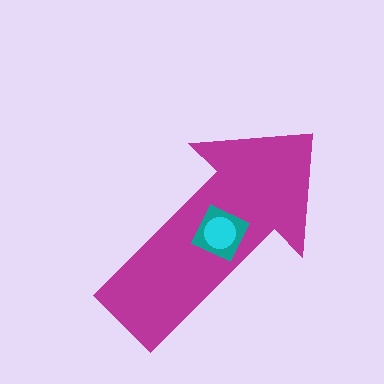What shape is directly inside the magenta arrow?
The teal square.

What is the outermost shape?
The magenta arrow.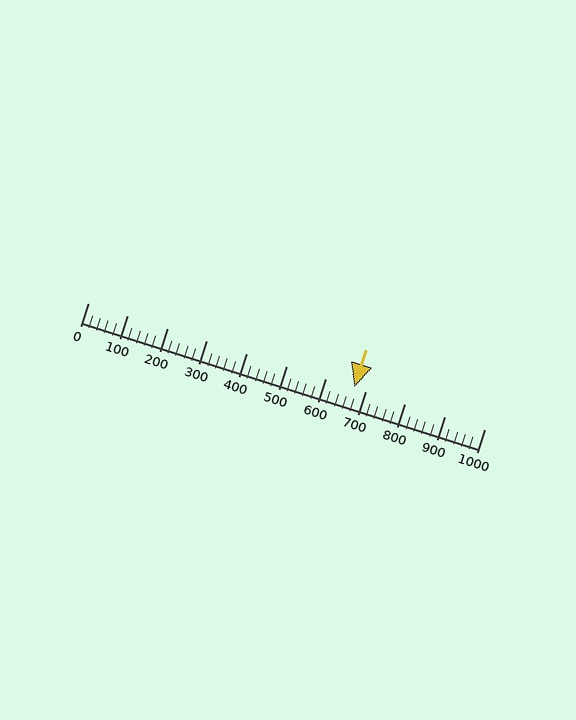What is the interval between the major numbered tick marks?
The major tick marks are spaced 100 units apart.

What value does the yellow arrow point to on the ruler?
The yellow arrow points to approximately 671.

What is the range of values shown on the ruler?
The ruler shows values from 0 to 1000.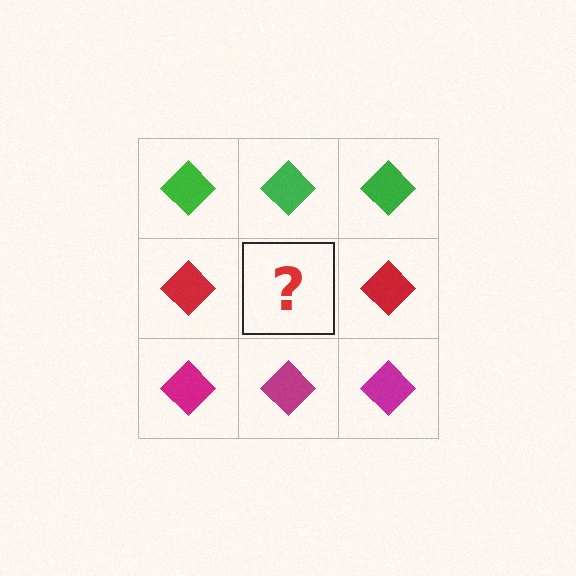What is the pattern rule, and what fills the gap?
The rule is that each row has a consistent color. The gap should be filled with a red diamond.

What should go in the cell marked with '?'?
The missing cell should contain a red diamond.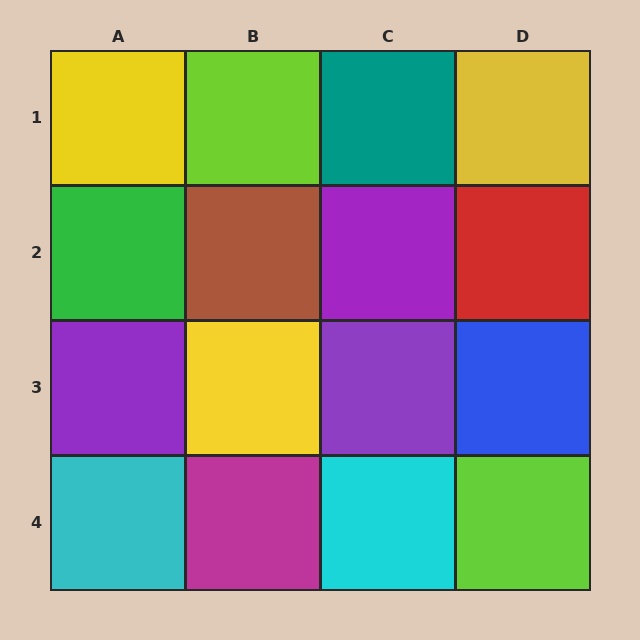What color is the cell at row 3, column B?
Yellow.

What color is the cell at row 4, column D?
Lime.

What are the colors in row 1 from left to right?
Yellow, lime, teal, yellow.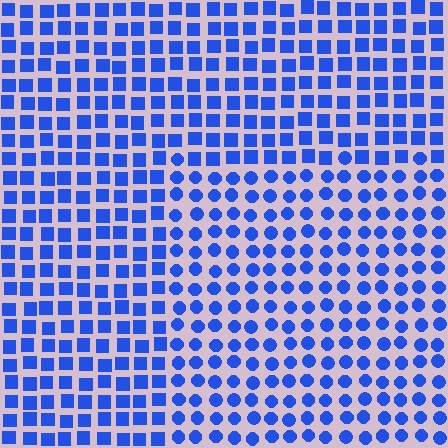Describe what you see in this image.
The image is filled with small blue elements arranged in a uniform grid. A rectangle-shaped region contains circles, while the surrounding area contains squares. The boundary is defined purely by the change in element shape.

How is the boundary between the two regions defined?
The boundary is defined by a change in element shape: circles inside vs. squares outside. All elements share the same color and spacing.